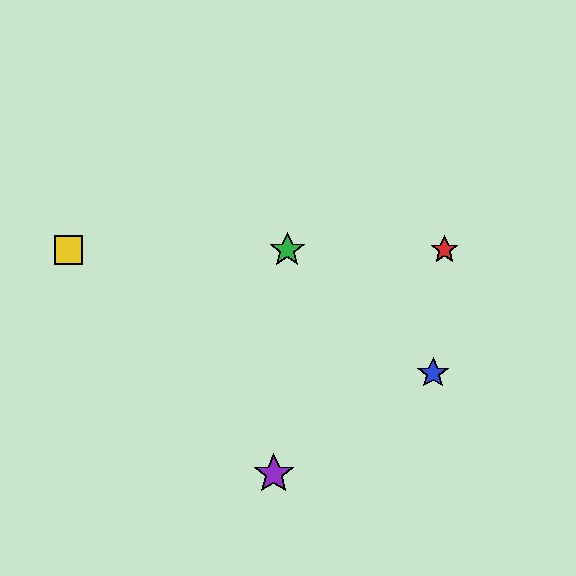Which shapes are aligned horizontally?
The red star, the green star, the yellow square are aligned horizontally.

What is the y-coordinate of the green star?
The green star is at y≈250.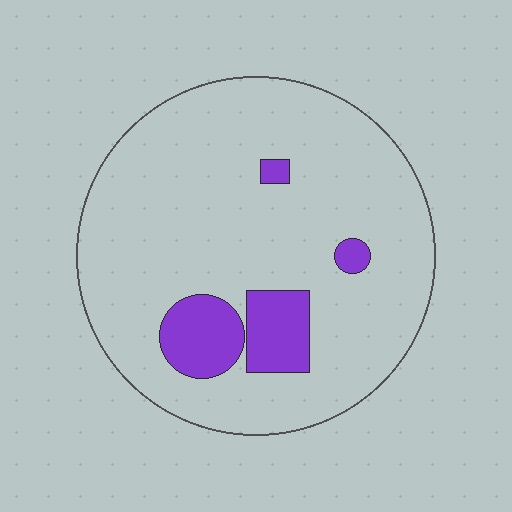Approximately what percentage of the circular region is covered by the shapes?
Approximately 15%.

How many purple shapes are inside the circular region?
4.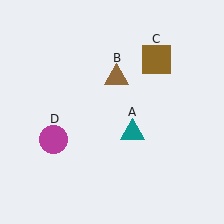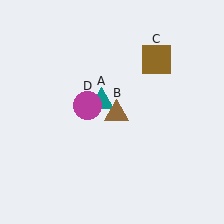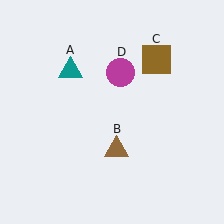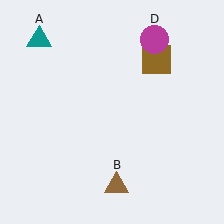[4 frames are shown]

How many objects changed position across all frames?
3 objects changed position: teal triangle (object A), brown triangle (object B), magenta circle (object D).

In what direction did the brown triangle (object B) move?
The brown triangle (object B) moved down.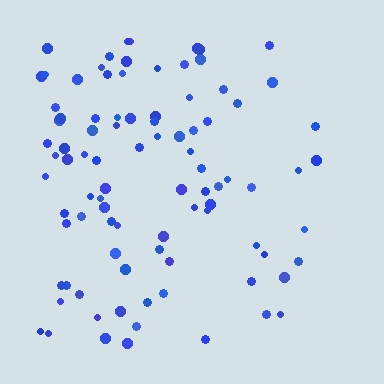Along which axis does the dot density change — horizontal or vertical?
Horizontal.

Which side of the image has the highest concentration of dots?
The left.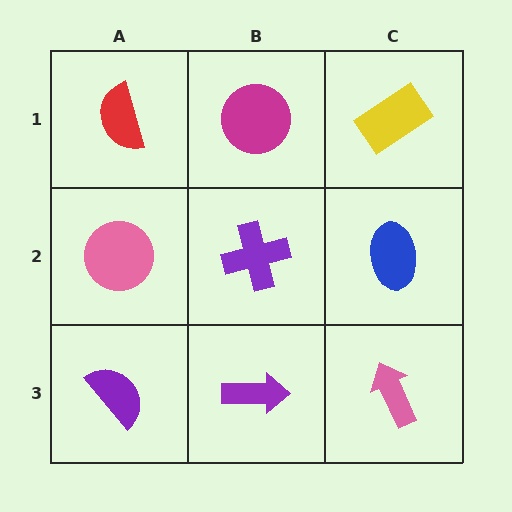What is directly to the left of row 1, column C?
A magenta circle.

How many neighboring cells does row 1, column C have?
2.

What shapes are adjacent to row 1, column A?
A pink circle (row 2, column A), a magenta circle (row 1, column B).